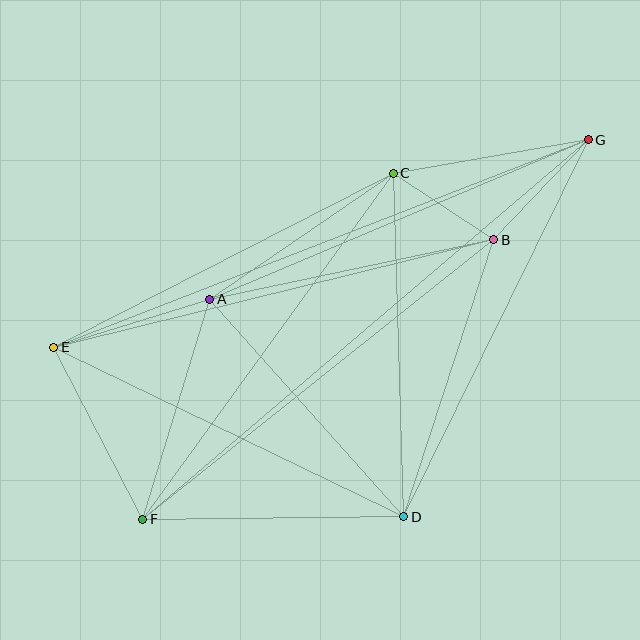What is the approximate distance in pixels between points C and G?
The distance between C and G is approximately 198 pixels.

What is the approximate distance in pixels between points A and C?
The distance between A and C is approximately 223 pixels.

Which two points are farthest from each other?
Points F and G are farthest from each other.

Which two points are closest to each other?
Points B and C are closest to each other.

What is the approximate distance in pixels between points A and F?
The distance between A and F is approximately 230 pixels.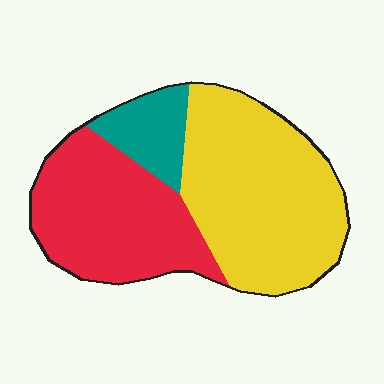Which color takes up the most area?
Yellow, at roughly 50%.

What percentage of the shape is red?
Red takes up about three eighths (3/8) of the shape.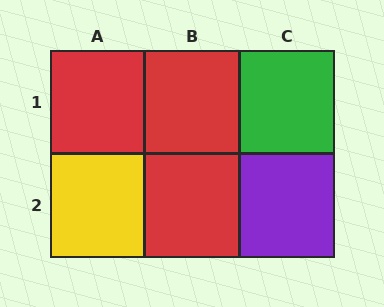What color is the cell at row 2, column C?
Purple.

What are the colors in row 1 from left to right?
Red, red, green.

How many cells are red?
3 cells are red.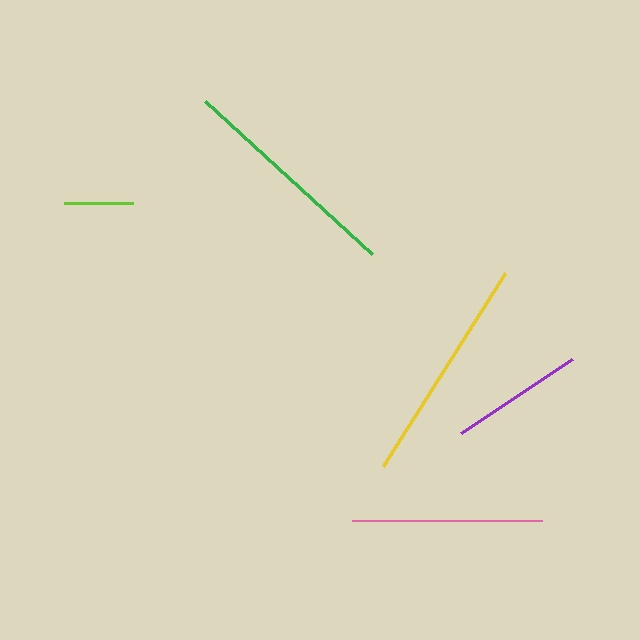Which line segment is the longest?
The yellow line is the longest at approximately 228 pixels.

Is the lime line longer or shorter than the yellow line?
The yellow line is longer than the lime line.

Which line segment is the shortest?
The lime line is the shortest at approximately 69 pixels.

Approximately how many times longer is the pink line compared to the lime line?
The pink line is approximately 2.8 times the length of the lime line.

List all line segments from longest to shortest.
From longest to shortest: yellow, green, pink, purple, lime.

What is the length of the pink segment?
The pink segment is approximately 190 pixels long.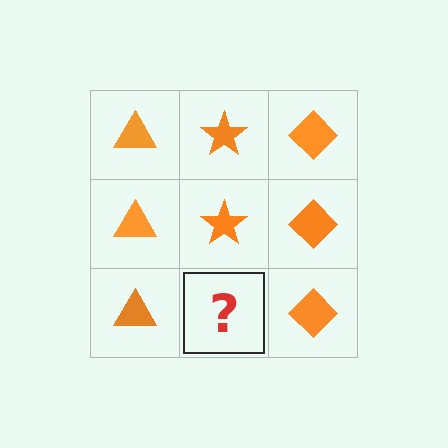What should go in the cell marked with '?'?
The missing cell should contain an orange star.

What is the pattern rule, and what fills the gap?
The rule is that each column has a consistent shape. The gap should be filled with an orange star.